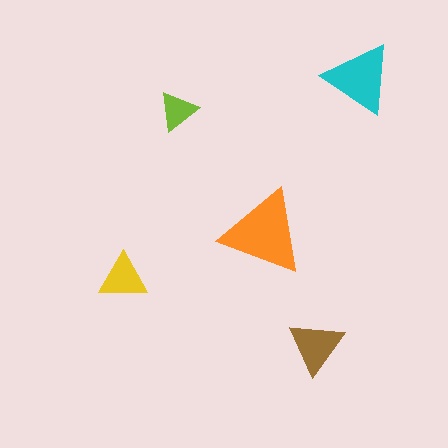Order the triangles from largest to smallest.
the orange one, the cyan one, the brown one, the yellow one, the lime one.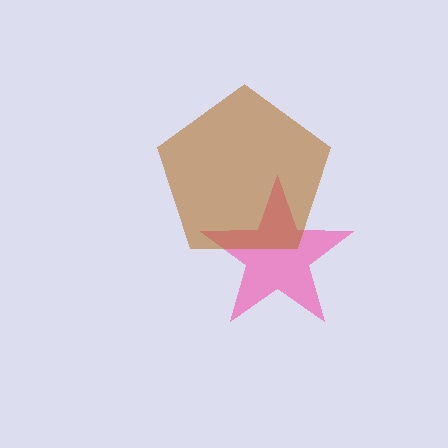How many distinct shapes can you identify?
There are 2 distinct shapes: a pink star, a brown pentagon.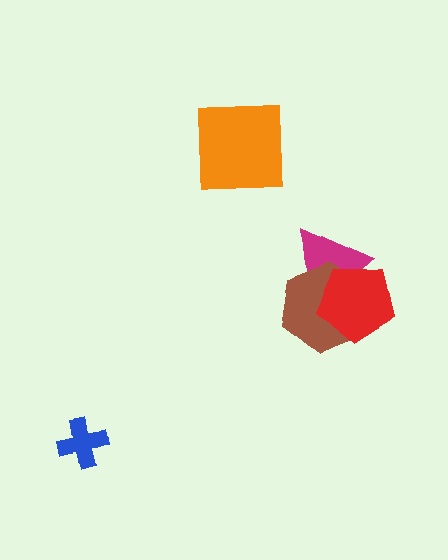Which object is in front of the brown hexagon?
The red pentagon is in front of the brown hexagon.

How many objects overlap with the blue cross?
0 objects overlap with the blue cross.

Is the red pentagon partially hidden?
No, no other shape covers it.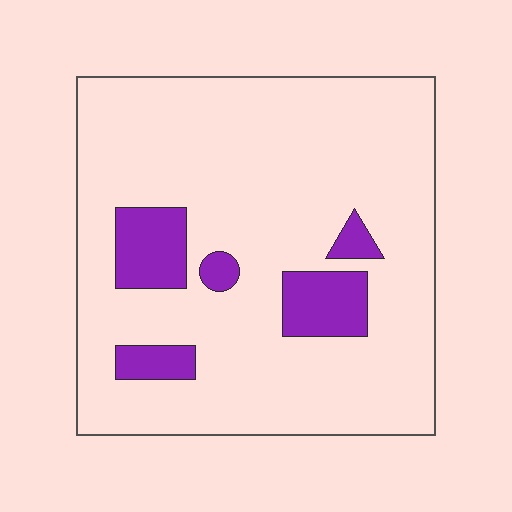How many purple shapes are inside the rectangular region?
5.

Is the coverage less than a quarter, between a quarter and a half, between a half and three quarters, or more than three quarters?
Less than a quarter.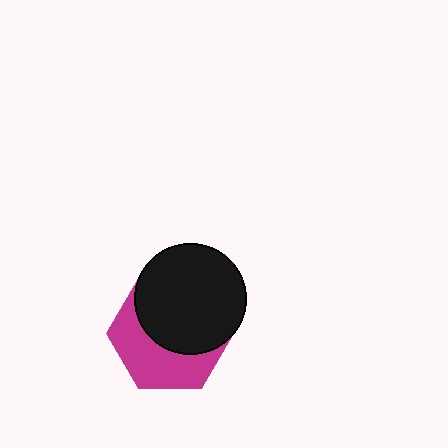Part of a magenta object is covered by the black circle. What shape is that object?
It is a hexagon.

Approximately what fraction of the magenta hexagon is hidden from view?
Roughly 55% of the magenta hexagon is hidden behind the black circle.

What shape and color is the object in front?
The object in front is a black circle.